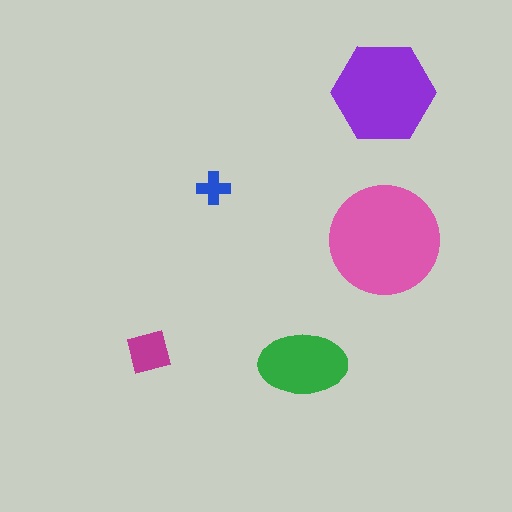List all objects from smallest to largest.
The blue cross, the magenta square, the green ellipse, the purple hexagon, the pink circle.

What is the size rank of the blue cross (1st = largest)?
5th.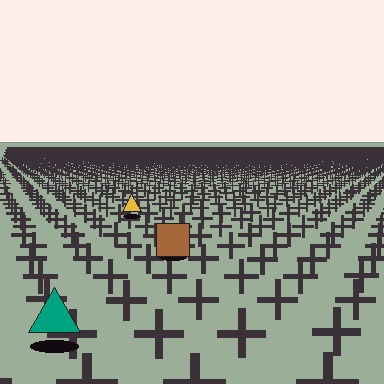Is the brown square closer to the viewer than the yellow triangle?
Yes. The brown square is closer — you can tell from the texture gradient: the ground texture is coarser near it.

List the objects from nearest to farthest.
From nearest to farthest: the teal triangle, the brown square, the yellow triangle.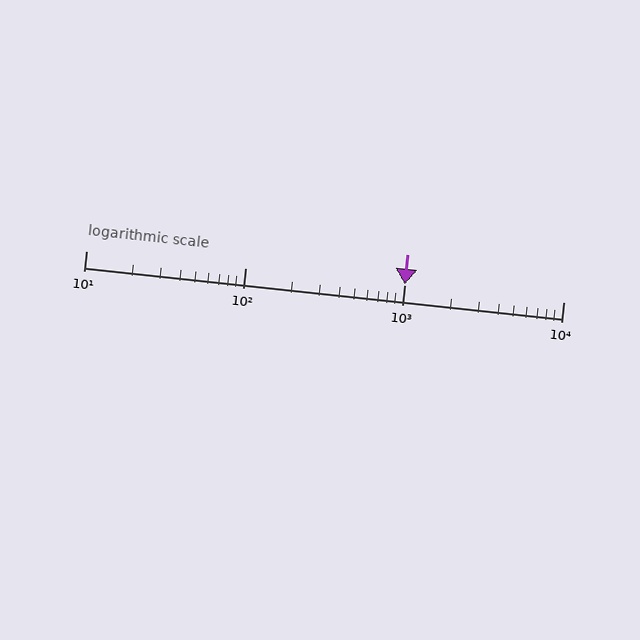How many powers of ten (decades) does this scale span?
The scale spans 3 decades, from 10 to 10000.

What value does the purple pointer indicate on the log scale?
The pointer indicates approximately 1000.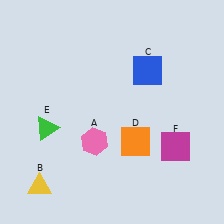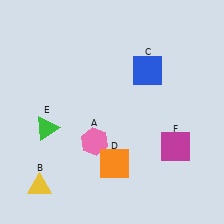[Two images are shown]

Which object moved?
The orange square (D) moved down.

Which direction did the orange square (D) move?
The orange square (D) moved down.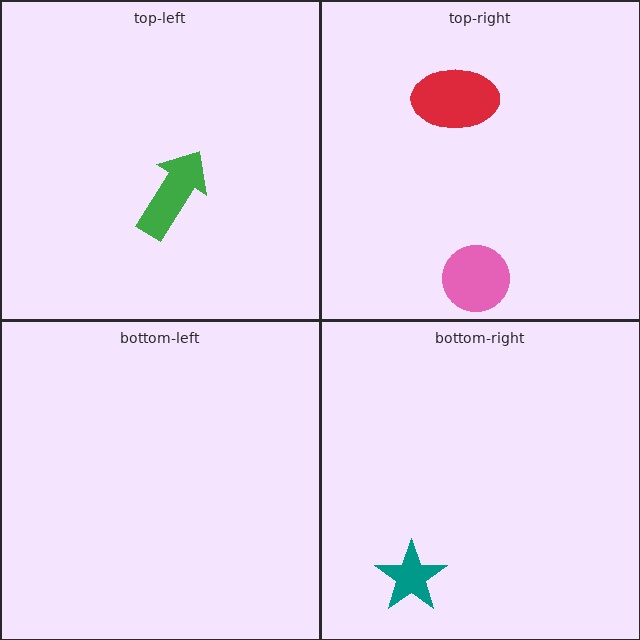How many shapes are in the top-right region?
2.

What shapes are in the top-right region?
The red ellipse, the pink circle.